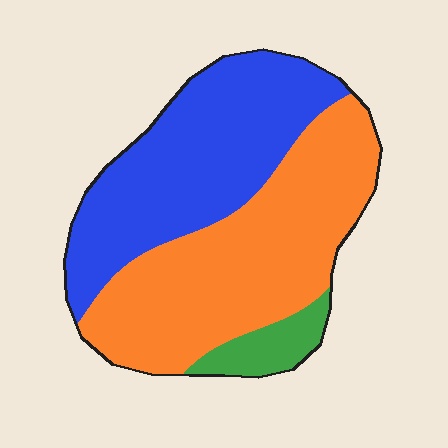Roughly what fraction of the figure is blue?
Blue covers around 45% of the figure.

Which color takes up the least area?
Green, at roughly 10%.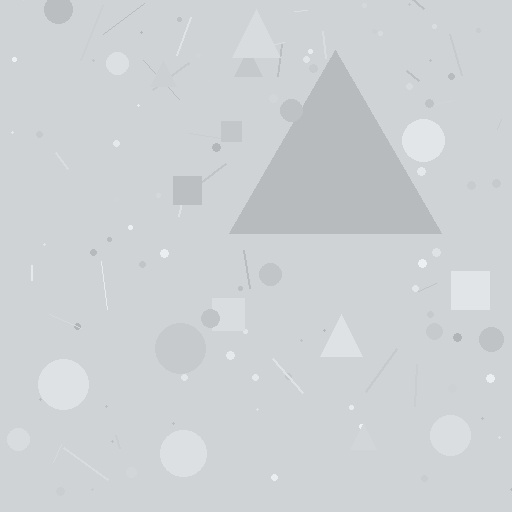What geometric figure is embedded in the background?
A triangle is embedded in the background.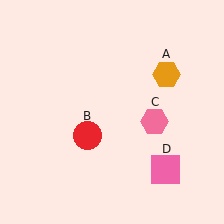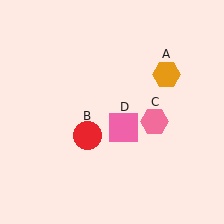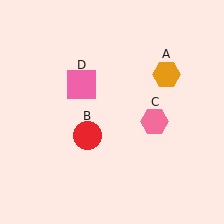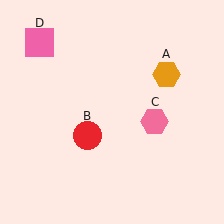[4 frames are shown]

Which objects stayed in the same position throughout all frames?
Orange hexagon (object A) and red circle (object B) and pink hexagon (object C) remained stationary.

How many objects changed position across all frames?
1 object changed position: pink square (object D).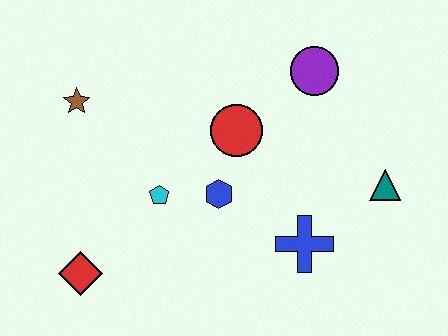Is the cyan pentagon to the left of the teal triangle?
Yes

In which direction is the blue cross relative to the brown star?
The blue cross is to the right of the brown star.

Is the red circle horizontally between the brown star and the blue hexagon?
No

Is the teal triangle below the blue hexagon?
No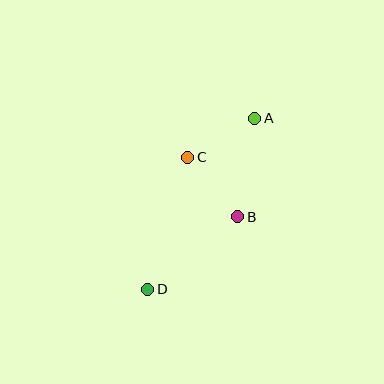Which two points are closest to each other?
Points A and C are closest to each other.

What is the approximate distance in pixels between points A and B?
The distance between A and B is approximately 100 pixels.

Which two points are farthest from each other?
Points A and D are farthest from each other.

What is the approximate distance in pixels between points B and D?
The distance between B and D is approximately 115 pixels.